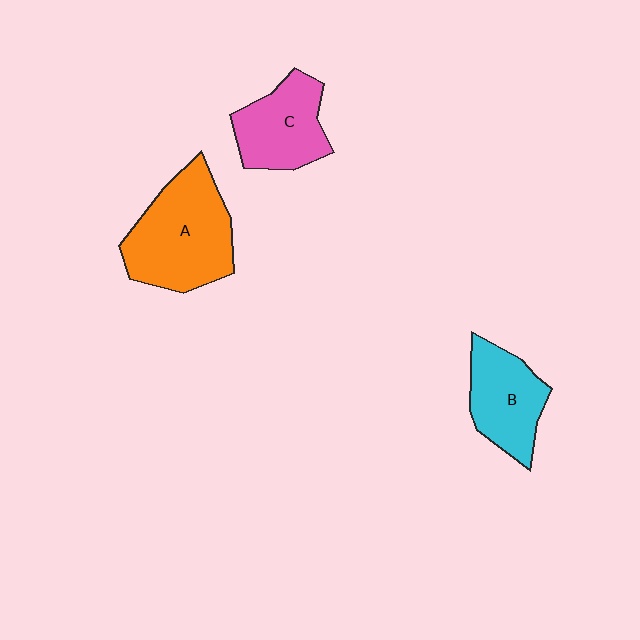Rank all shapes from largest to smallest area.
From largest to smallest: A (orange), C (pink), B (cyan).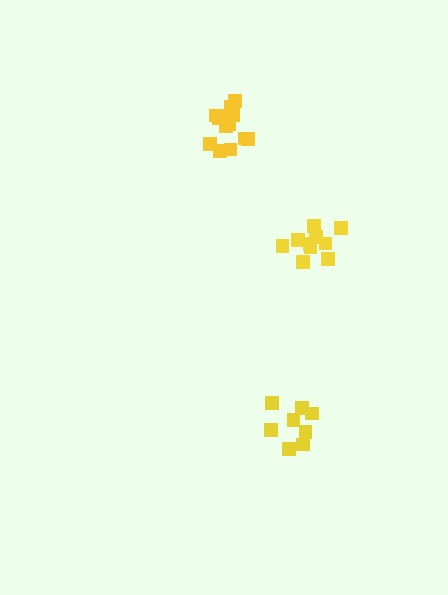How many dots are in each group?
Group 1: 10 dots, Group 2: 8 dots, Group 3: 13 dots (31 total).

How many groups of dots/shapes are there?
There are 3 groups.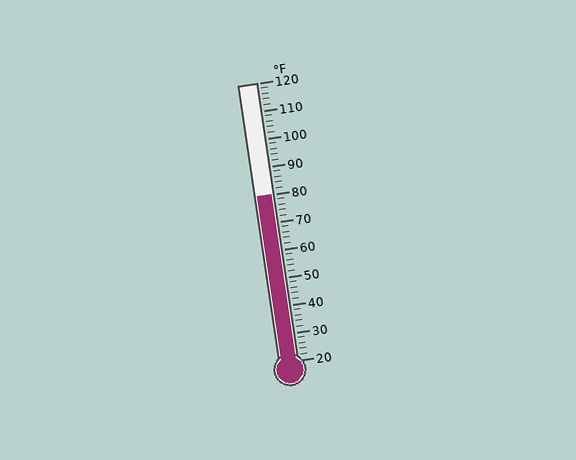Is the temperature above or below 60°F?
The temperature is above 60°F.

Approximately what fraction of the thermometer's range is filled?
The thermometer is filled to approximately 60% of its range.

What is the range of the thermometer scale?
The thermometer scale ranges from 20°F to 120°F.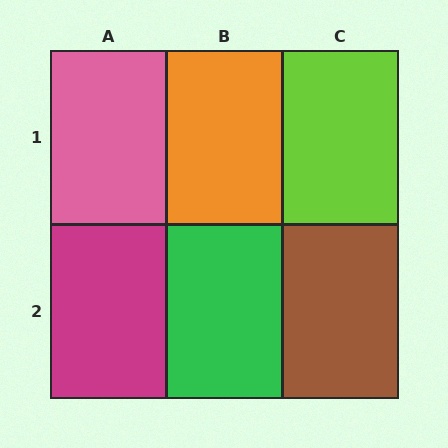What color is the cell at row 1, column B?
Orange.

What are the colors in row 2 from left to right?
Magenta, green, brown.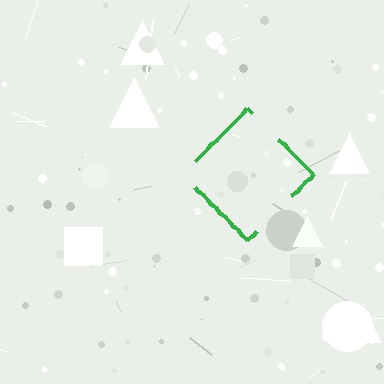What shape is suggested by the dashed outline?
The dashed outline suggests a diamond.